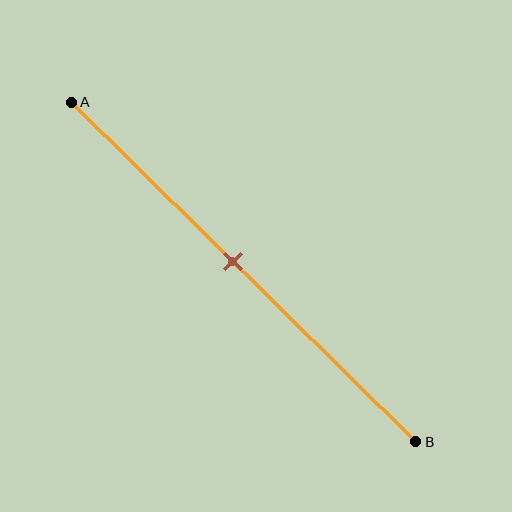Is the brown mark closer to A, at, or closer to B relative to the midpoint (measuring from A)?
The brown mark is closer to point A than the midpoint of segment AB.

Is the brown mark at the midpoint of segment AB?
No, the mark is at about 45% from A, not at the 50% midpoint.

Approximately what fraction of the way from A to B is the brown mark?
The brown mark is approximately 45% of the way from A to B.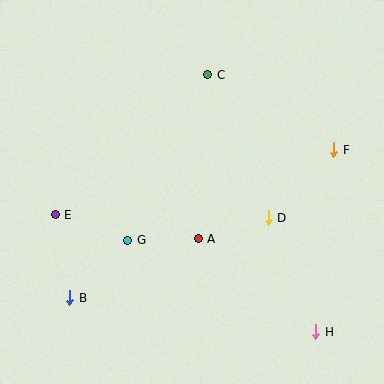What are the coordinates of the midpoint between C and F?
The midpoint between C and F is at (271, 112).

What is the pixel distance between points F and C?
The distance between F and C is 146 pixels.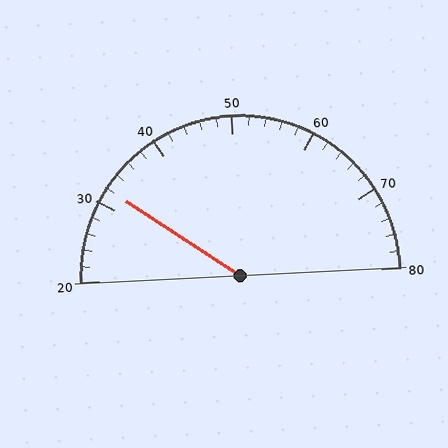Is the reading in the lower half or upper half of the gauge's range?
The reading is in the lower half of the range (20 to 80).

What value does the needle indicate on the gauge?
The needle indicates approximately 32.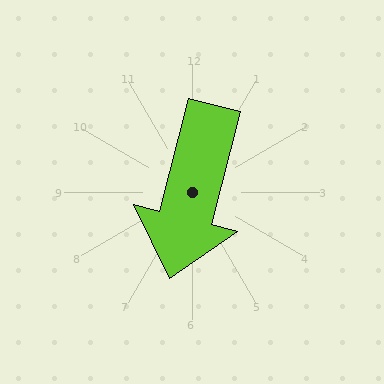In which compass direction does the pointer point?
South.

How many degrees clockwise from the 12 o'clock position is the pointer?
Approximately 194 degrees.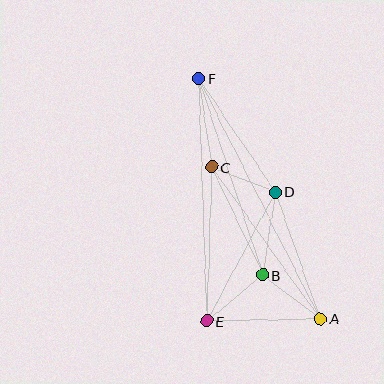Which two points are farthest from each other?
Points A and F are farthest from each other.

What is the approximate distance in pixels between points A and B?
The distance between A and B is approximately 72 pixels.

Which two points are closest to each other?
Points C and D are closest to each other.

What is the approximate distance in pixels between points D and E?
The distance between D and E is approximately 147 pixels.